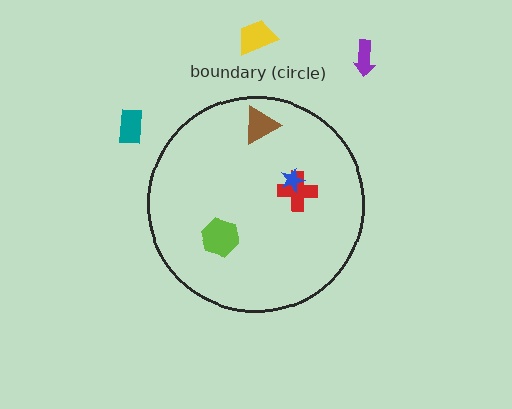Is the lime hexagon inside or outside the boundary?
Inside.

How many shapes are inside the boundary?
4 inside, 3 outside.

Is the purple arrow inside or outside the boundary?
Outside.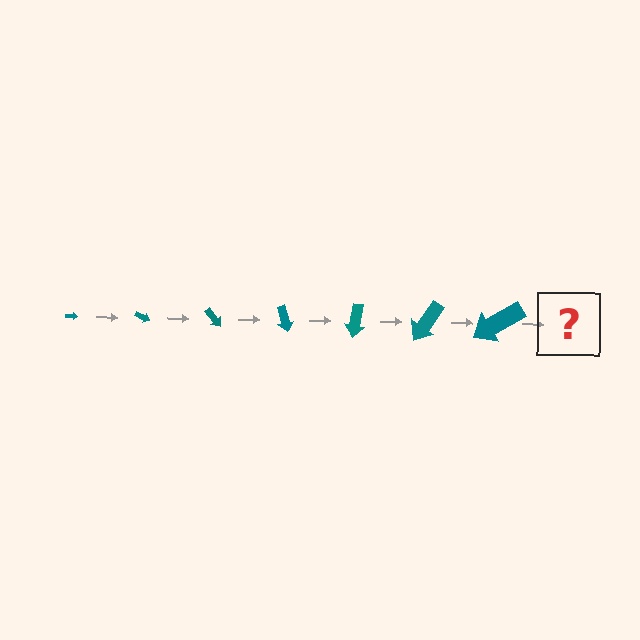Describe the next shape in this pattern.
It should be an arrow, larger than the previous one and rotated 175 degrees from the start.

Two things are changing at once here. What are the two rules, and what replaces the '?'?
The two rules are that the arrow grows larger each step and it rotates 25 degrees each step. The '?' should be an arrow, larger than the previous one and rotated 175 degrees from the start.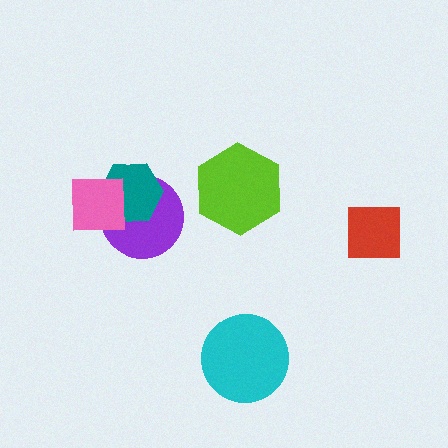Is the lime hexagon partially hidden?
No, no other shape covers it.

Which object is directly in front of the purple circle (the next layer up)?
The teal hexagon is directly in front of the purple circle.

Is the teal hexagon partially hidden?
Yes, it is partially covered by another shape.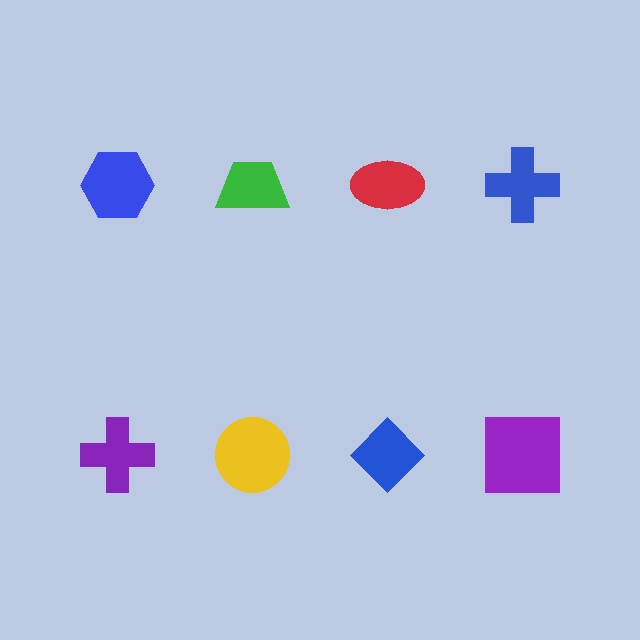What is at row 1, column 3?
A red ellipse.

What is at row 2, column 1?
A purple cross.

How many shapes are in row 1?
4 shapes.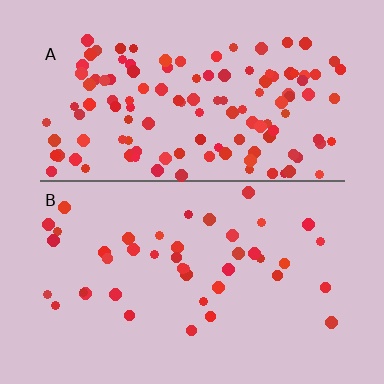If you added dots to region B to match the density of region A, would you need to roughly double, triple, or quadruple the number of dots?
Approximately triple.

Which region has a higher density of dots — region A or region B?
A (the top).